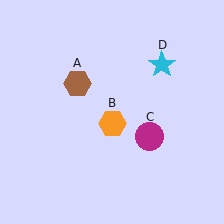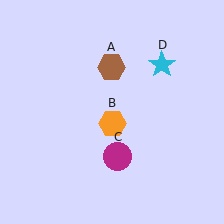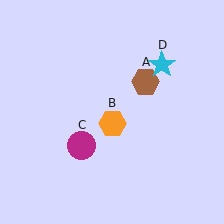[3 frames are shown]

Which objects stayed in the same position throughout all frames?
Orange hexagon (object B) and cyan star (object D) remained stationary.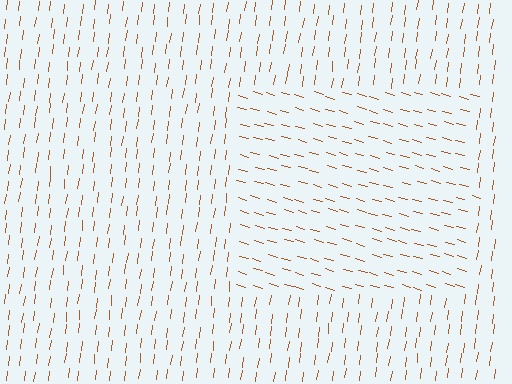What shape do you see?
I see a rectangle.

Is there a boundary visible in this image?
Yes, there is a texture boundary formed by a change in line orientation.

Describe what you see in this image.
The image is filled with small brown line segments. A rectangle region in the image has lines oriented differently from the surrounding lines, creating a visible texture boundary.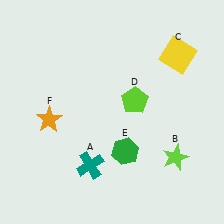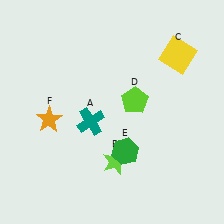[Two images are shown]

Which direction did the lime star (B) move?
The lime star (B) moved left.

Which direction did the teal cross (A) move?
The teal cross (A) moved up.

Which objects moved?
The objects that moved are: the teal cross (A), the lime star (B).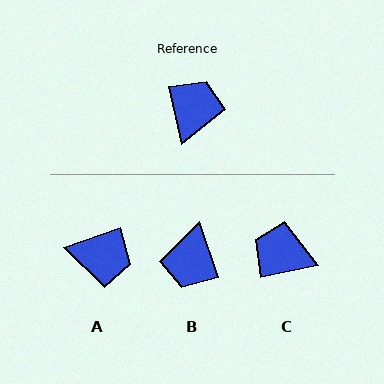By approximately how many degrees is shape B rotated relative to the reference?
Approximately 174 degrees clockwise.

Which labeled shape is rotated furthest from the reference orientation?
B, about 174 degrees away.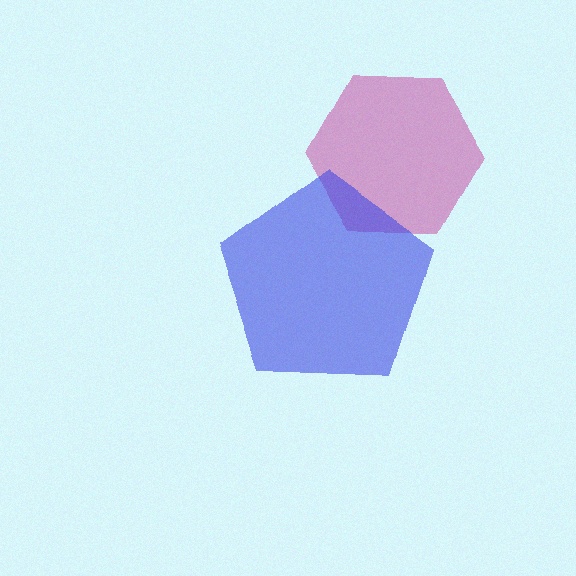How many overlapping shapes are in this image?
There are 2 overlapping shapes in the image.